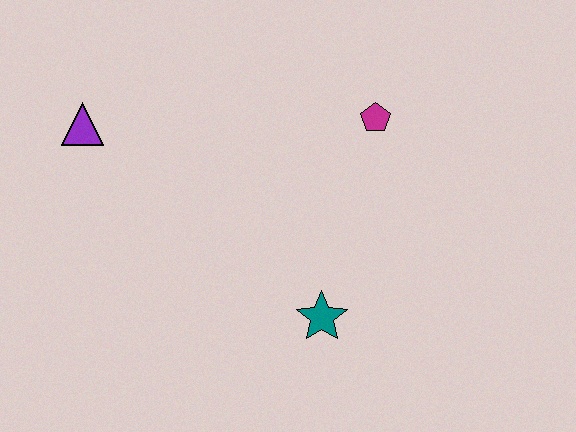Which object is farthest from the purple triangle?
The teal star is farthest from the purple triangle.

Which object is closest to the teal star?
The magenta pentagon is closest to the teal star.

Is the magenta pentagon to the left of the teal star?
No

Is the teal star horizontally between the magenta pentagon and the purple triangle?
Yes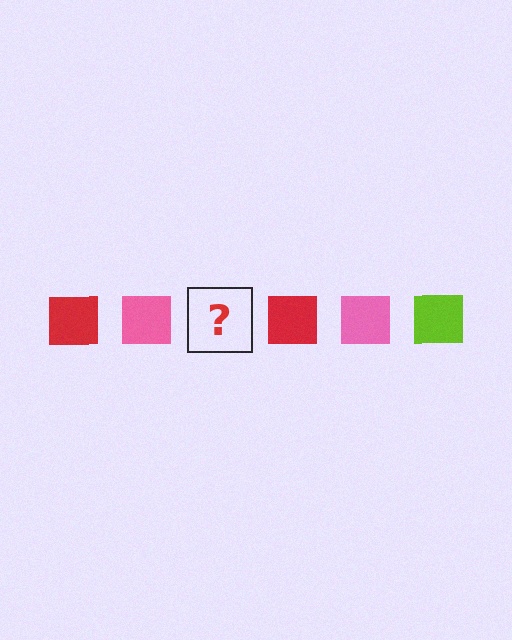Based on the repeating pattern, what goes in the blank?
The blank should be a lime square.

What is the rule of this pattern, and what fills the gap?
The rule is that the pattern cycles through red, pink, lime squares. The gap should be filled with a lime square.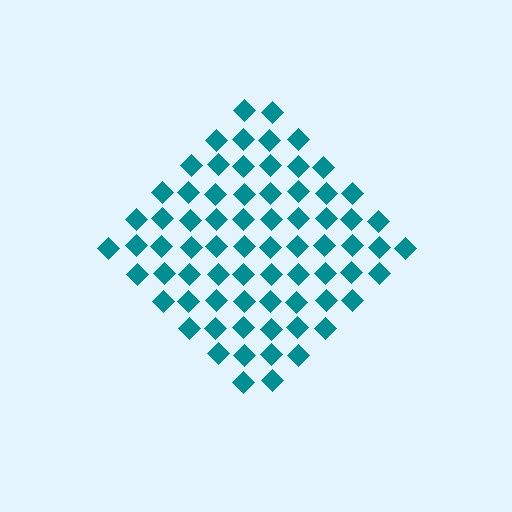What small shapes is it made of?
It is made of small diamonds.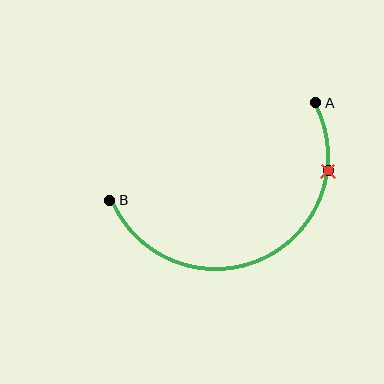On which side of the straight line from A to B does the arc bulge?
The arc bulges below the straight line connecting A and B.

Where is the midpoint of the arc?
The arc midpoint is the point on the curve farthest from the straight line joining A and B. It sits below that line.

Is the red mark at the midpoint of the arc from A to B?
No. The red mark lies on the arc but is closer to endpoint A. The arc midpoint would be at the point on the curve equidistant along the arc from both A and B.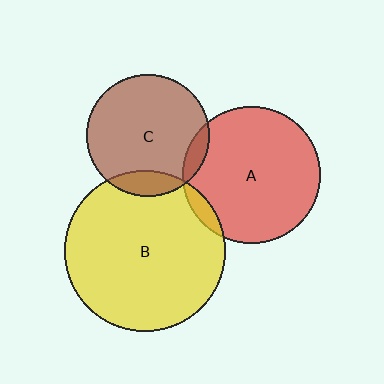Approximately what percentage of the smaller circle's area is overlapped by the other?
Approximately 10%.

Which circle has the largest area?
Circle B (yellow).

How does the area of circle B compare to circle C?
Approximately 1.7 times.